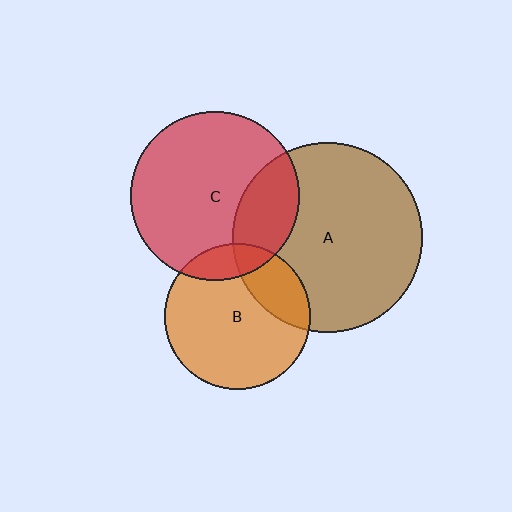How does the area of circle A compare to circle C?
Approximately 1.3 times.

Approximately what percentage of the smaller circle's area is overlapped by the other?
Approximately 25%.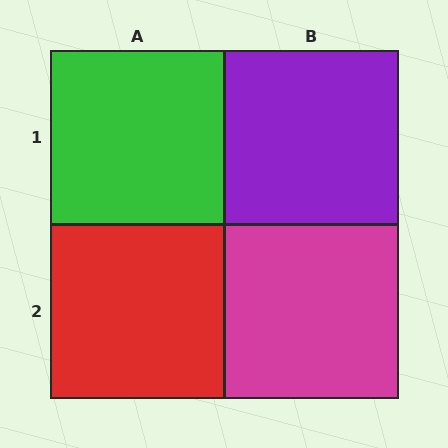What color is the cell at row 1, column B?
Purple.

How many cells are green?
1 cell is green.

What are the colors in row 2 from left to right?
Red, magenta.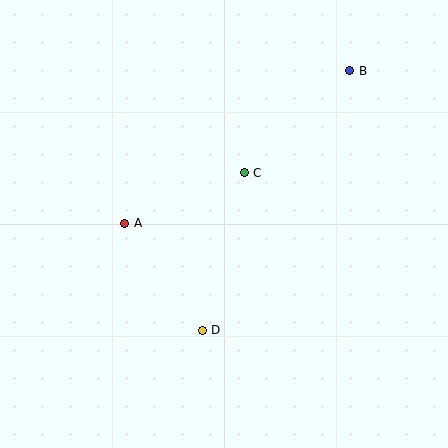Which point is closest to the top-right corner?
Point B is closest to the top-right corner.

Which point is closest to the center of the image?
Point C at (244, 173) is closest to the center.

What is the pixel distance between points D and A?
The distance between D and A is 132 pixels.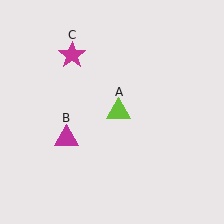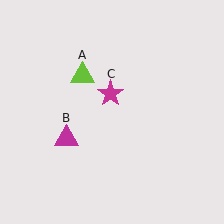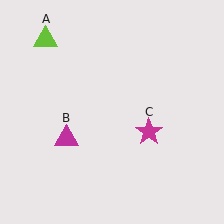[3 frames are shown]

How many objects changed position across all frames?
2 objects changed position: lime triangle (object A), magenta star (object C).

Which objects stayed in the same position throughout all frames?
Magenta triangle (object B) remained stationary.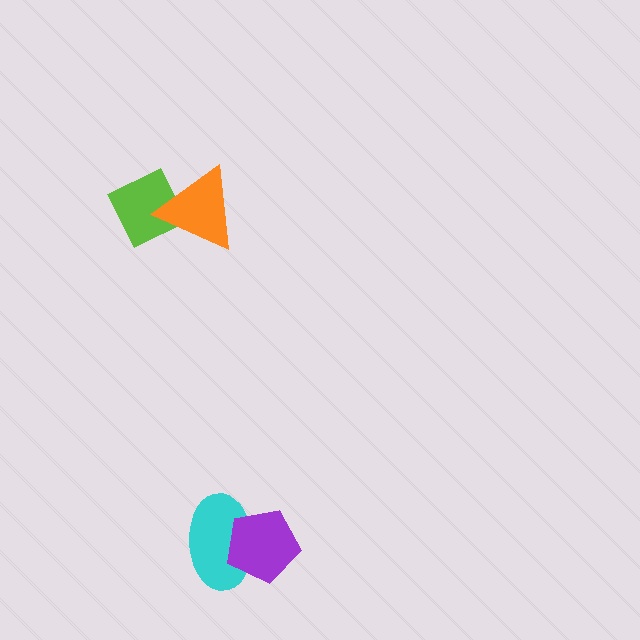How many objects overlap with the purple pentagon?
1 object overlaps with the purple pentagon.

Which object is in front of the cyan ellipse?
The purple pentagon is in front of the cyan ellipse.